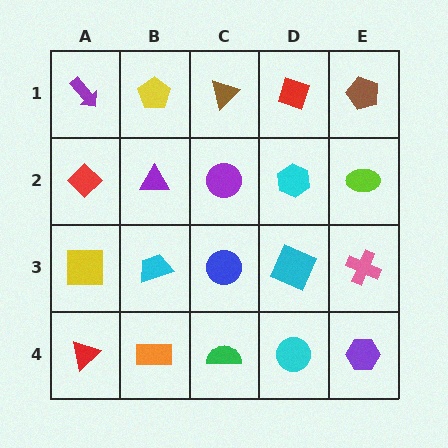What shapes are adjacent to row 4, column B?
A cyan trapezoid (row 3, column B), a red triangle (row 4, column A), a green semicircle (row 4, column C).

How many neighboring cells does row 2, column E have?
3.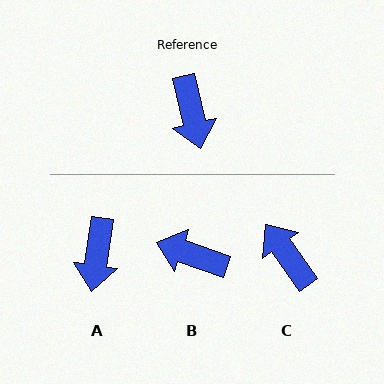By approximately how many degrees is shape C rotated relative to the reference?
Approximately 157 degrees clockwise.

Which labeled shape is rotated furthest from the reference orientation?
C, about 157 degrees away.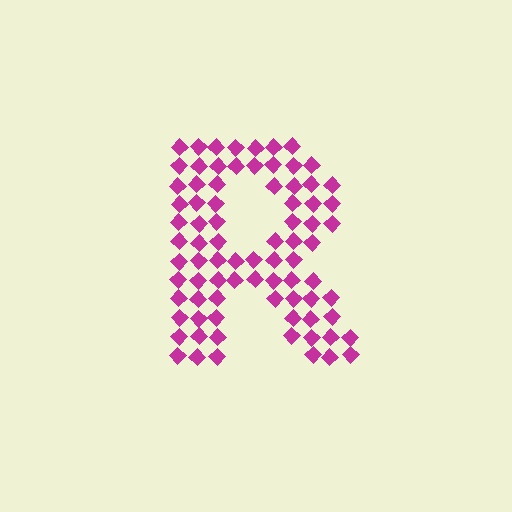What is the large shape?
The large shape is the letter R.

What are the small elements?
The small elements are diamonds.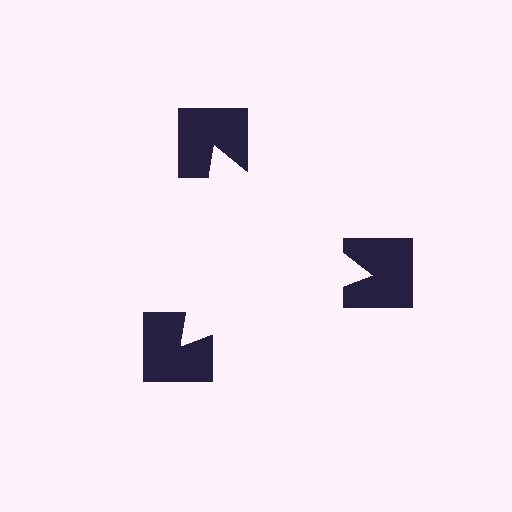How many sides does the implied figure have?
3 sides.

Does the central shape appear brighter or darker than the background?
It typically appears slightly brighter than the background, even though no actual brightness change is drawn.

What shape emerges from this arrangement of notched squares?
An illusory triangle — its edges are inferred from the aligned wedge cuts in the notched squares, not physically drawn.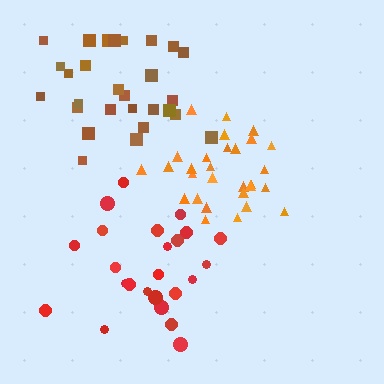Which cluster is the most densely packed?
Orange.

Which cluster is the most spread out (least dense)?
Red.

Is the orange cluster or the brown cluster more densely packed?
Orange.